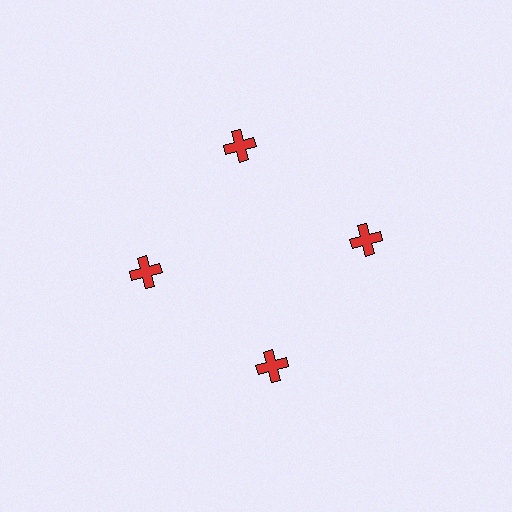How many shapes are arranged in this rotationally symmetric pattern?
There are 4 shapes, arranged in 4 groups of 1.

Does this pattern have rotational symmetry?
Yes, this pattern has 4-fold rotational symmetry. It looks the same after rotating 90 degrees around the center.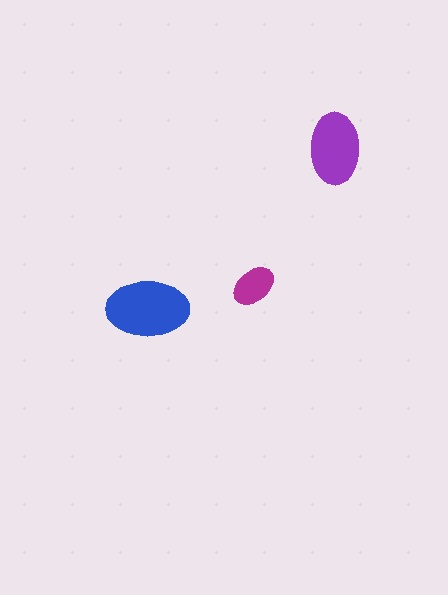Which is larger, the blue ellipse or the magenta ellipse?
The blue one.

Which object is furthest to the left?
The blue ellipse is leftmost.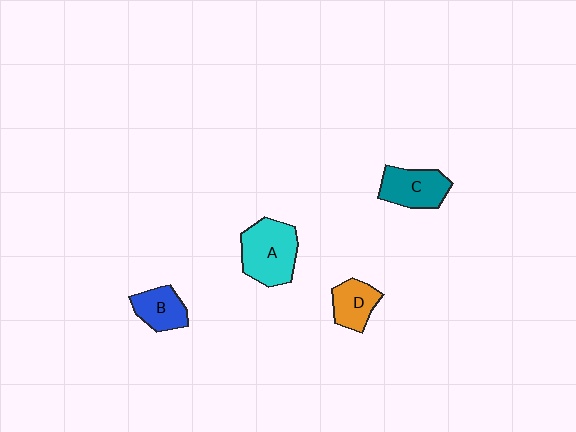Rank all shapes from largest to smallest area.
From largest to smallest: A (cyan), C (teal), B (blue), D (orange).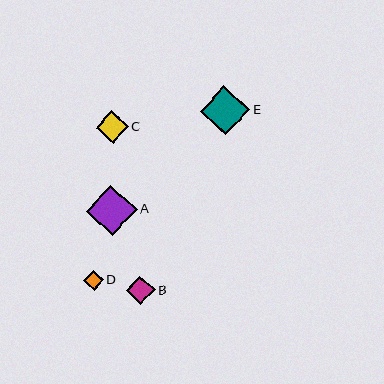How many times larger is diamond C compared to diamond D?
Diamond C is approximately 1.6 times the size of diamond D.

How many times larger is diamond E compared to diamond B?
Diamond E is approximately 1.7 times the size of diamond B.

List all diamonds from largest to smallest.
From largest to smallest: A, E, C, B, D.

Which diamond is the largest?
Diamond A is the largest with a size of approximately 51 pixels.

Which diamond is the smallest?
Diamond D is the smallest with a size of approximately 20 pixels.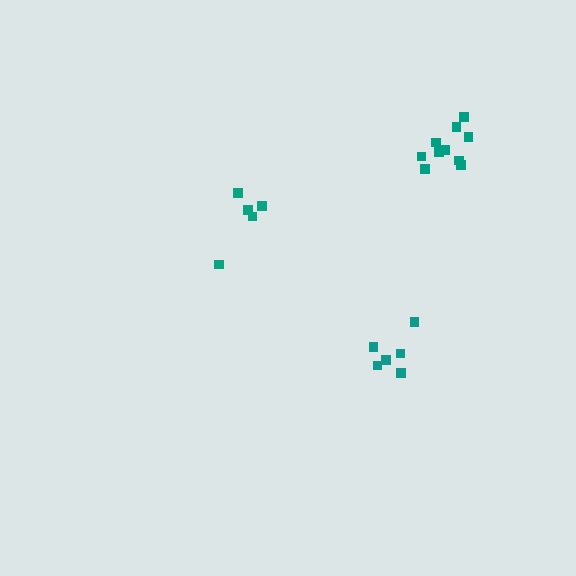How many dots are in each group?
Group 1: 6 dots, Group 2: 5 dots, Group 3: 11 dots (22 total).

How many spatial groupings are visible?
There are 3 spatial groupings.